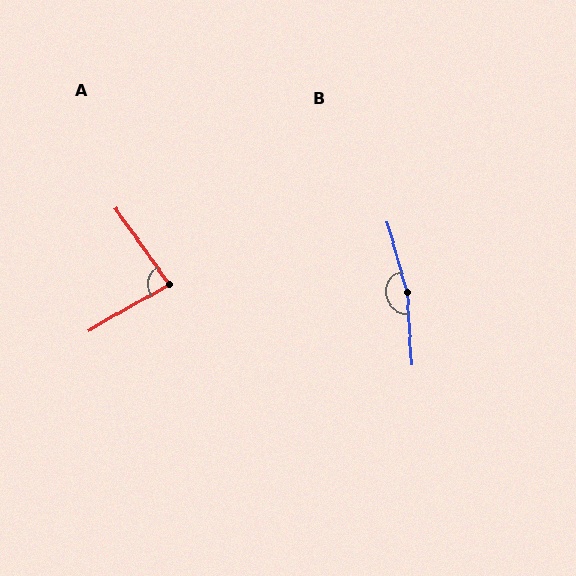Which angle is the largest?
B, at approximately 167 degrees.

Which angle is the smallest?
A, at approximately 84 degrees.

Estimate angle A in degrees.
Approximately 84 degrees.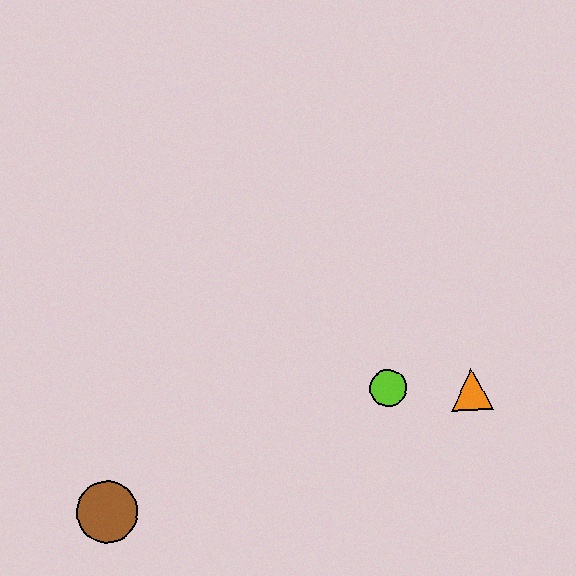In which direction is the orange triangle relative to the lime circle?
The orange triangle is to the right of the lime circle.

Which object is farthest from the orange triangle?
The brown circle is farthest from the orange triangle.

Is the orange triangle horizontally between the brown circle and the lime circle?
No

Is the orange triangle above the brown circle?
Yes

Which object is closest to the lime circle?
The orange triangle is closest to the lime circle.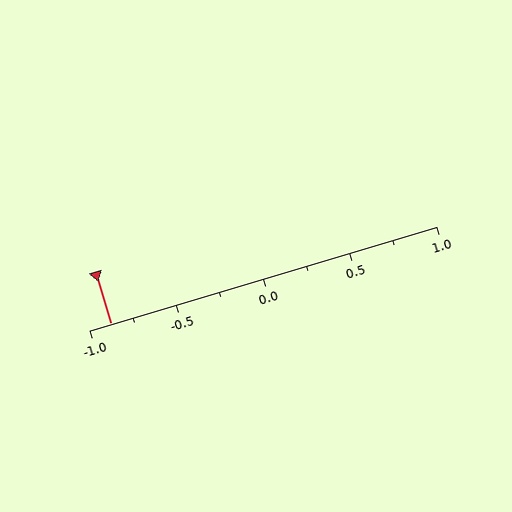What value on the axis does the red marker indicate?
The marker indicates approximately -0.88.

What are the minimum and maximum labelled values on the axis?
The axis runs from -1.0 to 1.0.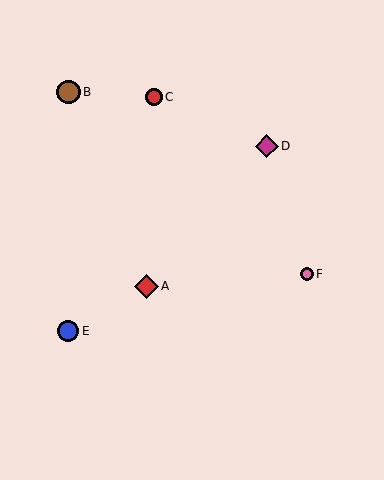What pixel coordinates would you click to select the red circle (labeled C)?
Click at (154, 97) to select the red circle C.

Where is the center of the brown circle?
The center of the brown circle is at (68, 92).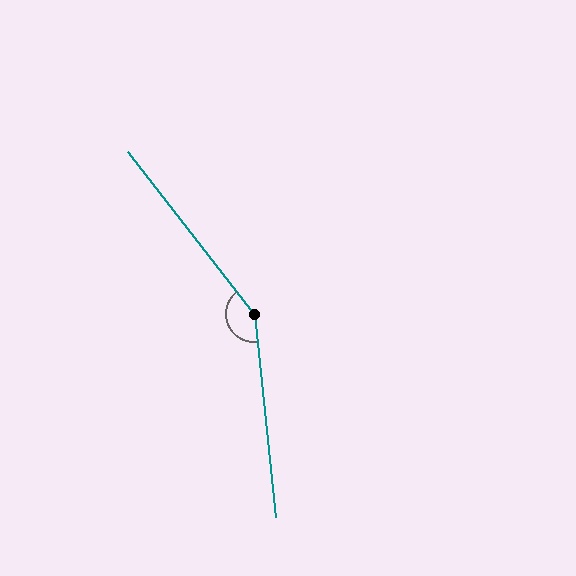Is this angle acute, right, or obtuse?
It is obtuse.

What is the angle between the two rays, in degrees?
Approximately 148 degrees.